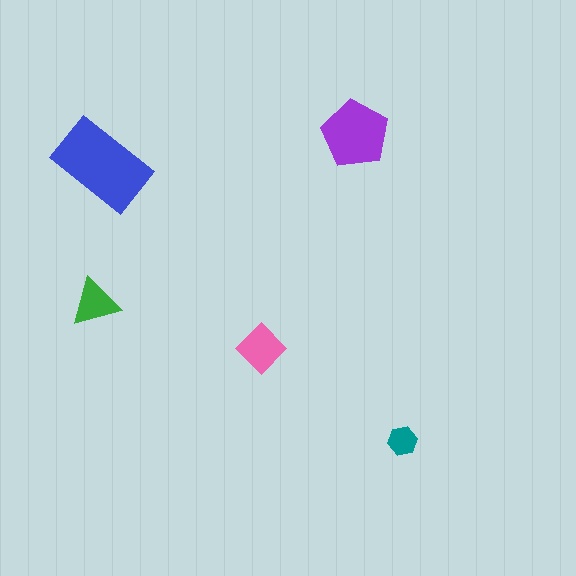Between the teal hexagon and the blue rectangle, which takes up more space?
The blue rectangle.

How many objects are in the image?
There are 5 objects in the image.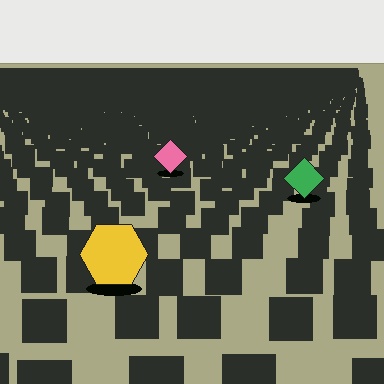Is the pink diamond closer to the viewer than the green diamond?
No. The green diamond is closer — you can tell from the texture gradient: the ground texture is coarser near it.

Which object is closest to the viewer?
The yellow hexagon is closest. The texture marks near it are larger and more spread out.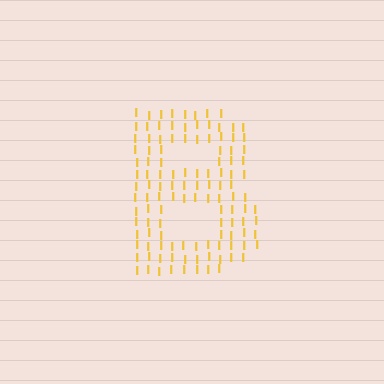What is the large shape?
The large shape is the letter B.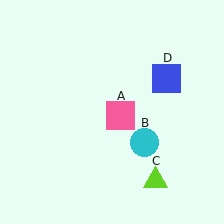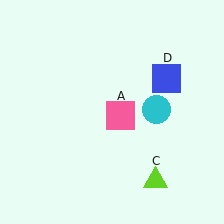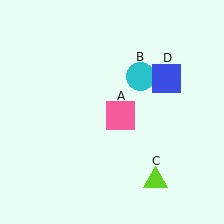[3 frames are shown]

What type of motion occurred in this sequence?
The cyan circle (object B) rotated counterclockwise around the center of the scene.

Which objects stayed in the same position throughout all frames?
Pink square (object A) and lime triangle (object C) and blue square (object D) remained stationary.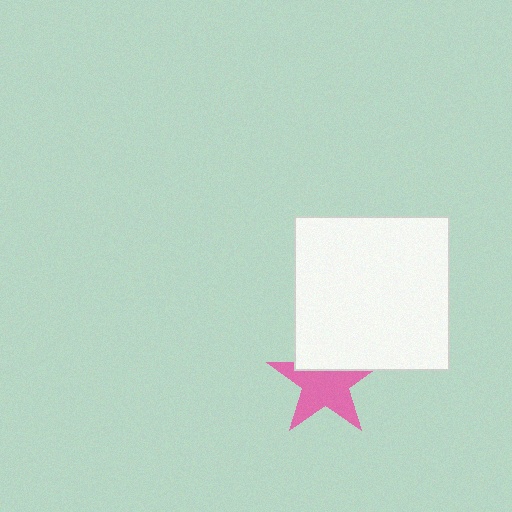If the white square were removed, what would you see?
You would see the complete pink star.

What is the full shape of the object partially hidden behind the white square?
The partially hidden object is a pink star.